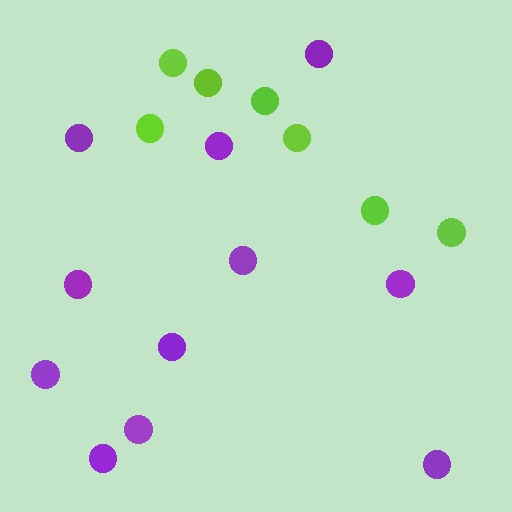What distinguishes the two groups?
There are 2 groups: one group of lime circles (7) and one group of purple circles (11).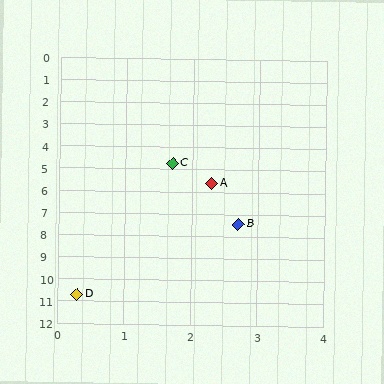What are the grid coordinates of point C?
Point C is at approximately (1.7, 4.7).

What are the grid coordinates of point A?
Point A is at approximately (2.3, 5.6).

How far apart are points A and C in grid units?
Points A and C are about 1.1 grid units apart.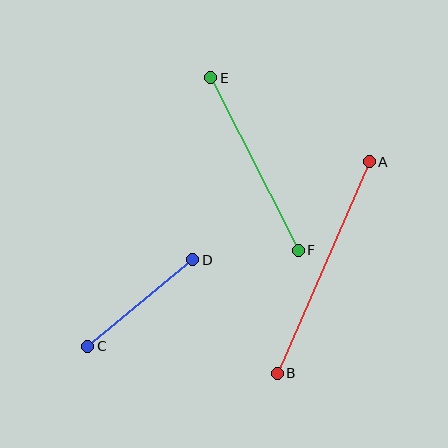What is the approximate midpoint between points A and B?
The midpoint is at approximately (323, 268) pixels.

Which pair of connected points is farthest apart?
Points A and B are farthest apart.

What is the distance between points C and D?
The distance is approximately 136 pixels.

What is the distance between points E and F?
The distance is approximately 193 pixels.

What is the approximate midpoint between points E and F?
The midpoint is at approximately (254, 164) pixels.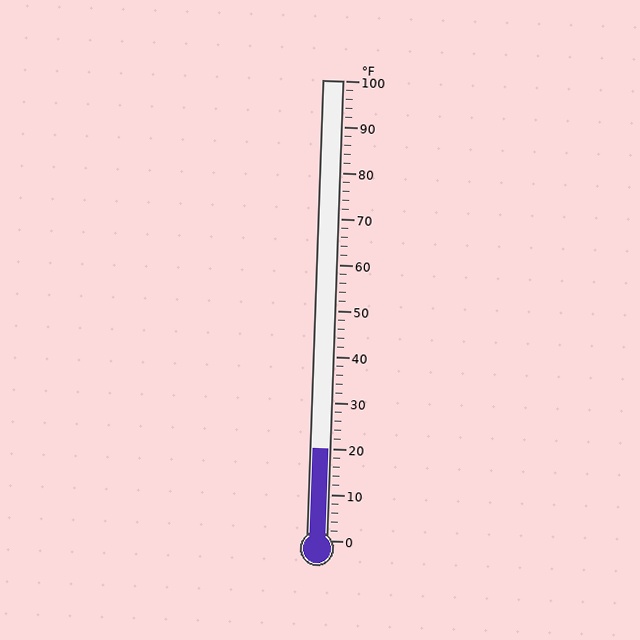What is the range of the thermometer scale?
The thermometer scale ranges from 0°F to 100°F.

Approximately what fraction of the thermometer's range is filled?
The thermometer is filled to approximately 20% of its range.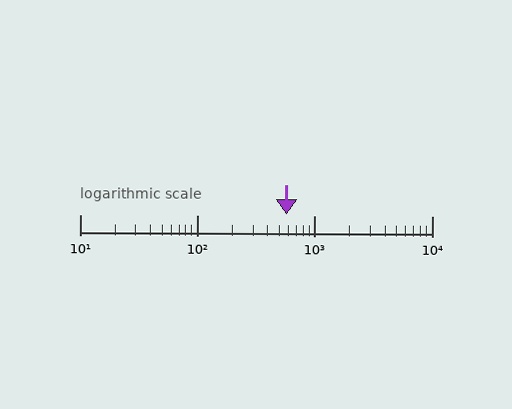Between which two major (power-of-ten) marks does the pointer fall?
The pointer is between 100 and 1000.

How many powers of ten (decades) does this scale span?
The scale spans 3 decades, from 10 to 10000.